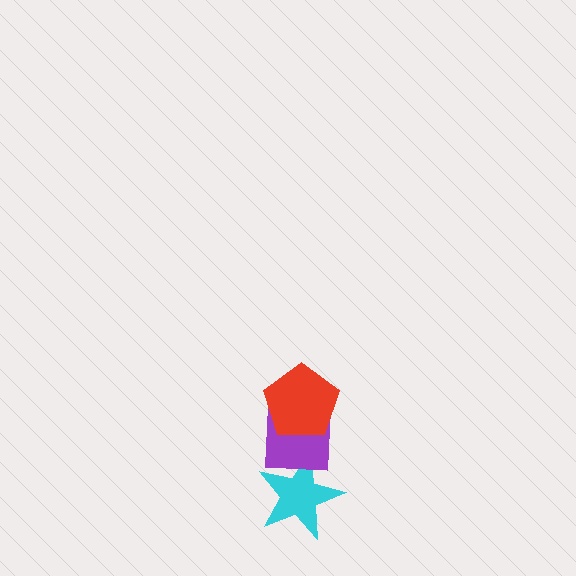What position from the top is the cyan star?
The cyan star is 3rd from the top.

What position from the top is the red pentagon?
The red pentagon is 1st from the top.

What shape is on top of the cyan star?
The purple square is on top of the cyan star.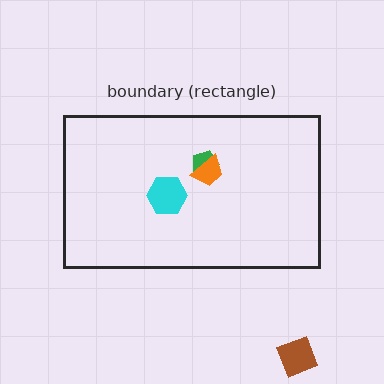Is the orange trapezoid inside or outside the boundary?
Inside.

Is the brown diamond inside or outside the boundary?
Outside.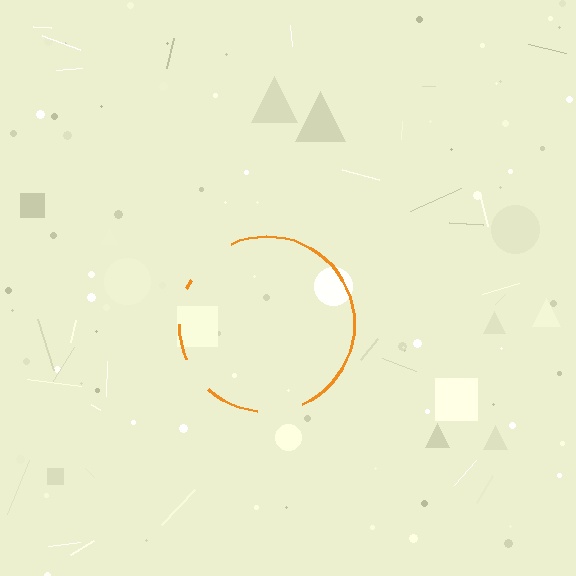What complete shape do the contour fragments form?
The contour fragments form a circle.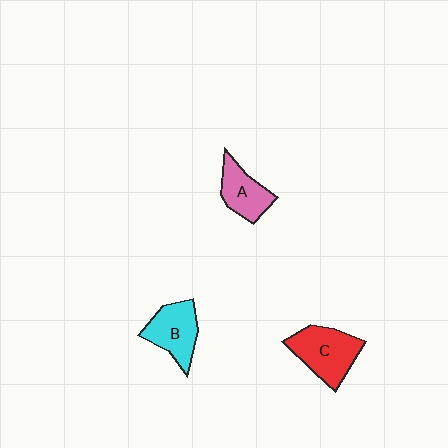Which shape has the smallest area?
Shape A (pink).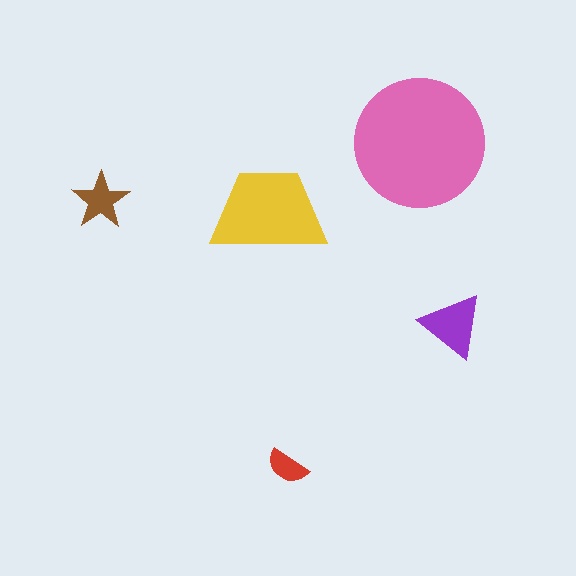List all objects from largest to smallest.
The pink circle, the yellow trapezoid, the purple triangle, the brown star, the red semicircle.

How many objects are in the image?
There are 5 objects in the image.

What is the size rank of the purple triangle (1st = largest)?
3rd.